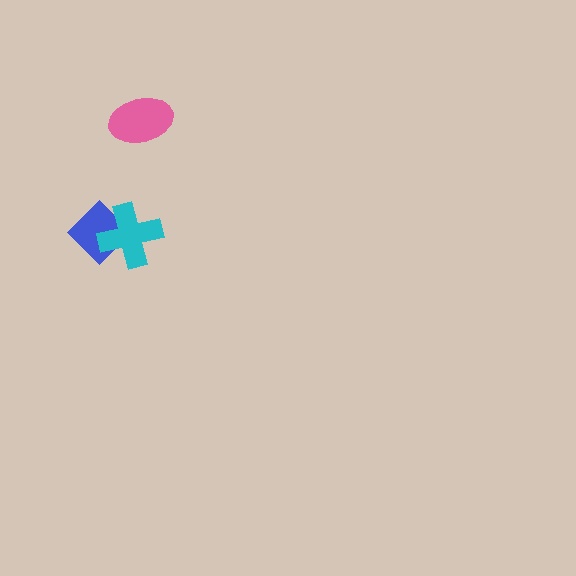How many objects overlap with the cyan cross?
1 object overlaps with the cyan cross.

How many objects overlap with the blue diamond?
1 object overlaps with the blue diamond.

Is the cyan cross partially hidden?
No, no other shape covers it.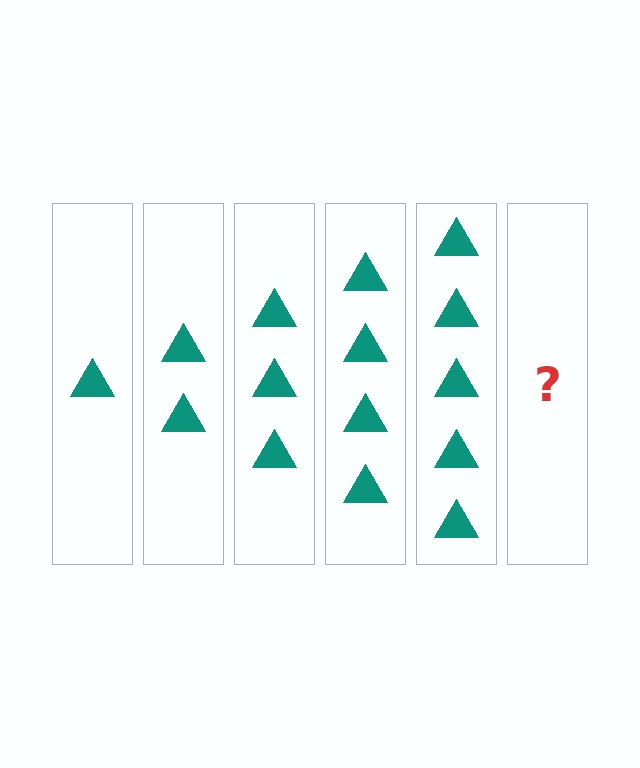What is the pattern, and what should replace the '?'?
The pattern is that each step adds one more triangle. The '?' should be 6 triangles.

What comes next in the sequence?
The next element should be 6 triangles.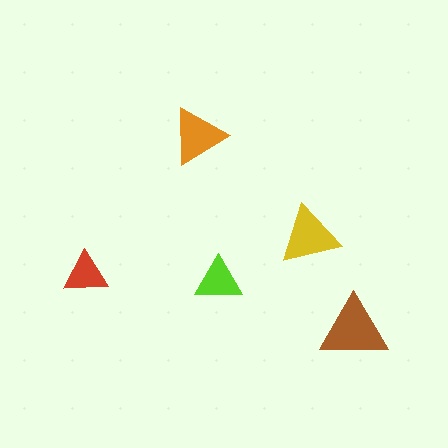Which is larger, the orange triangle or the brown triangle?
The brown one.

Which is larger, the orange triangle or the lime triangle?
The orange one.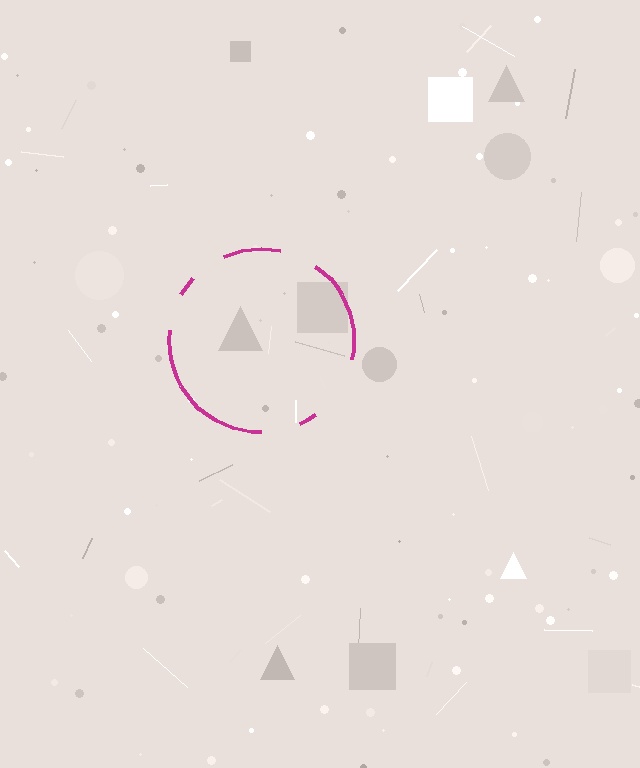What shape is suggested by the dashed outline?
The dashed outline suggests a circle.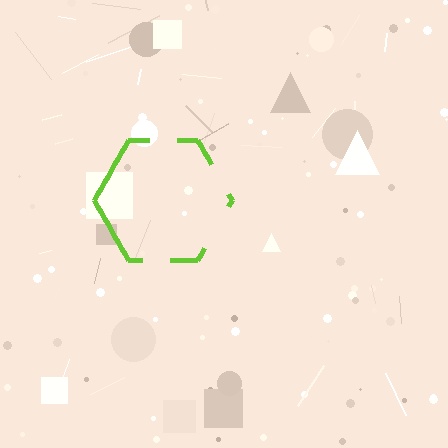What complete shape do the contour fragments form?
The contour fragments form a hexagon.